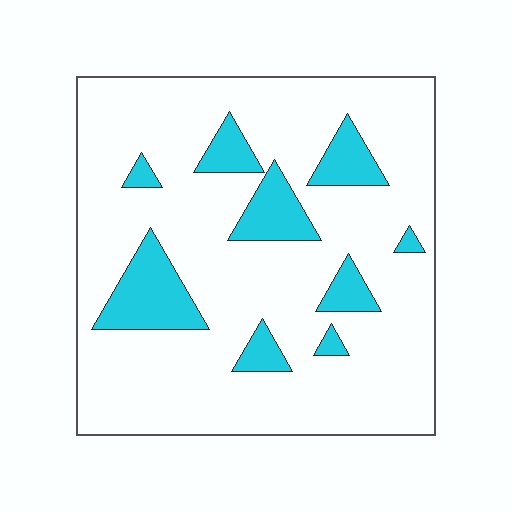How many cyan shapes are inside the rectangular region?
9.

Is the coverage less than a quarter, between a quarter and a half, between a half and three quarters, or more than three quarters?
Less than a quarter.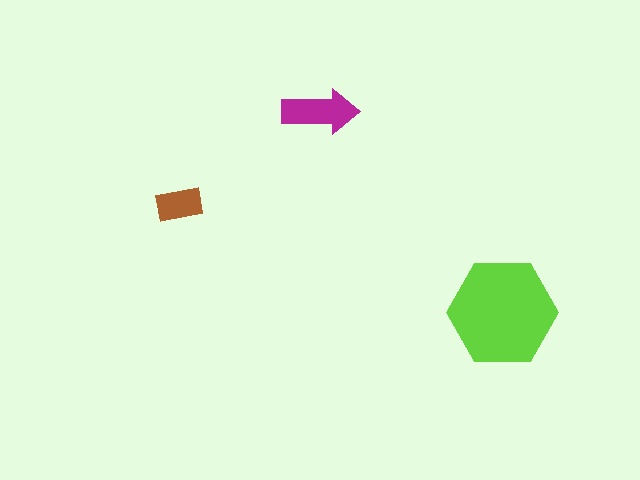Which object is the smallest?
The brown rectangle.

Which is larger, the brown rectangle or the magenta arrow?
The magenta arrow.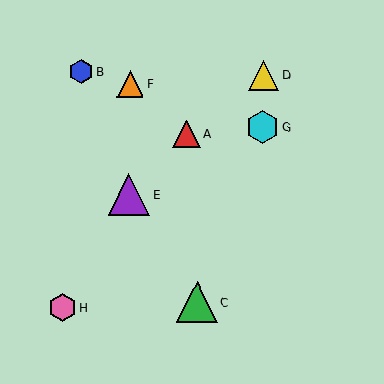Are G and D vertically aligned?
Yes, both are at x≈263.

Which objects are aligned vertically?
Objects D, G are aligned vertically.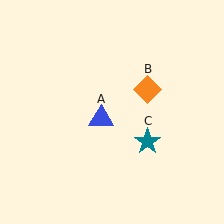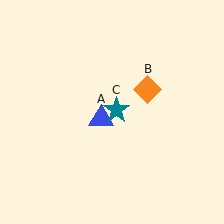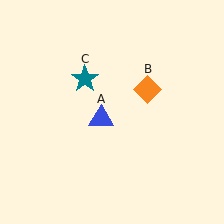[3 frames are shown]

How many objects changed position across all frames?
1 object changed position: teal star (object C).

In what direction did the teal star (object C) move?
The teal star (object C) moved up and to the left.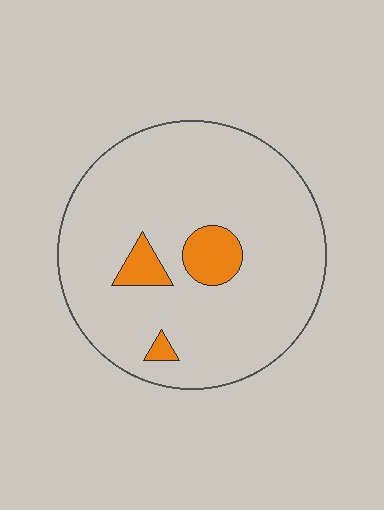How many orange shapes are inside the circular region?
3.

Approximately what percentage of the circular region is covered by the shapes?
Approximately 10%.